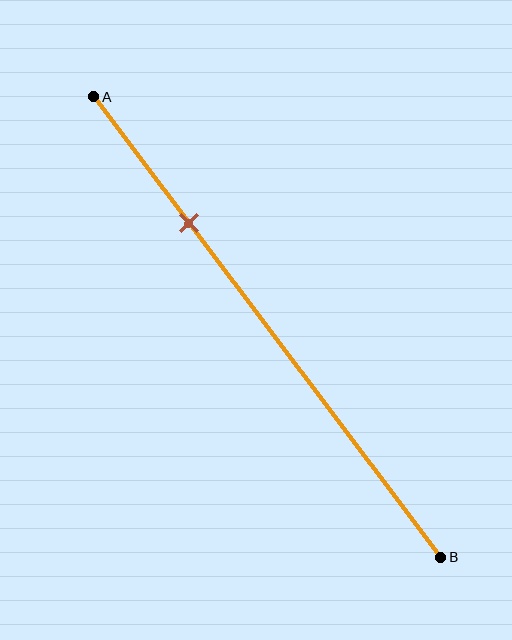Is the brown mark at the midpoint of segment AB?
No, the mark is at about 30% from A, not at the 50% midpoint.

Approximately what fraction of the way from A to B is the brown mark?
The brown mark is approximately 30% of the way from A to B.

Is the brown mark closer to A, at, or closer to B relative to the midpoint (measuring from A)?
The brown mark is closer to point A than the midpoint of segment AB.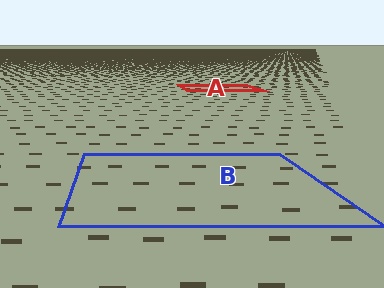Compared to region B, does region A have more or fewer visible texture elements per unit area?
Region A has more texture elements per unit area — they are packed more densely because it is farther away.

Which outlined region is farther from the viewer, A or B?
Region A is farther from the viewer — the texture elements inside it appear smaller and more densely packed.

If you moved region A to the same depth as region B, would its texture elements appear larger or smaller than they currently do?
They would appear larger. At a closer depth, the same texture elements are projected at a bigger on-screen size.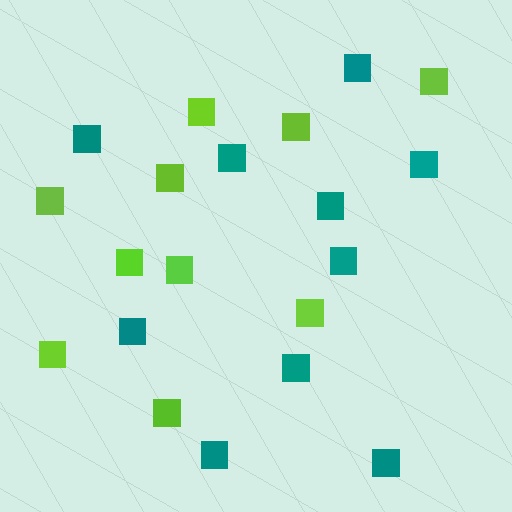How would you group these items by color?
There are 2 groups: one group of lime squares (10) and one group of teal squares (10).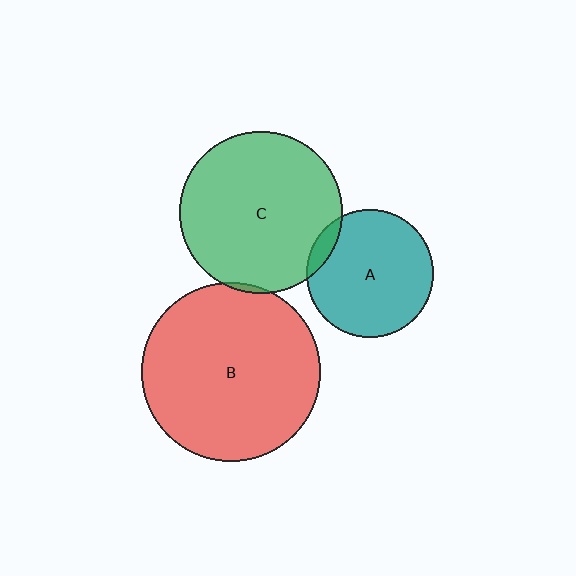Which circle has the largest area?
Circle B (red).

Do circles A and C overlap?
Yes.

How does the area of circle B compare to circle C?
Approximately 1.2 times.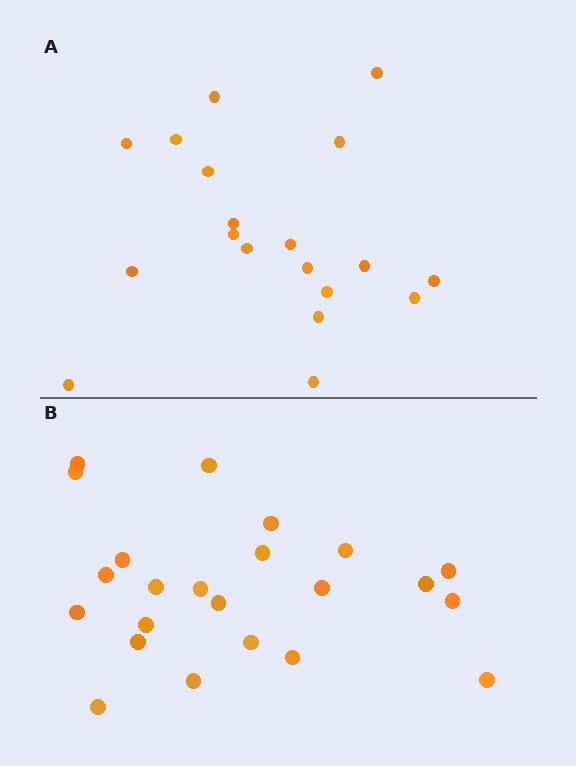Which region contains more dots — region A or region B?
Region B (the bottom region) has more dots.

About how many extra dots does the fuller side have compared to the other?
Region B has about 4 more dots than region A.